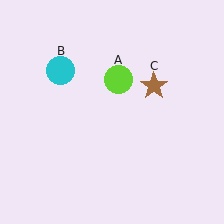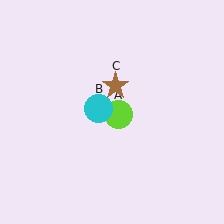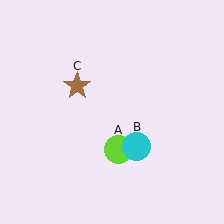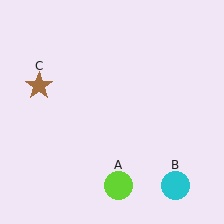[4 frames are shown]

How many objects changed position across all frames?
3 objects changed position: lime circle (object A), cyan circle (object B), brown star (object C).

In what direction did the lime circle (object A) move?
The lime circle (object A) moved down.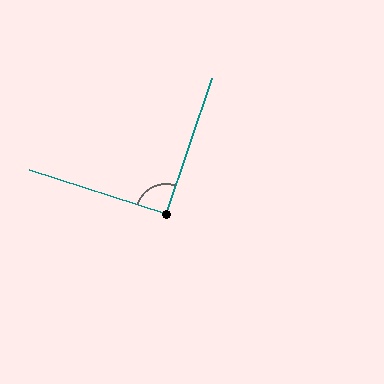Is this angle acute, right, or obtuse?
It is approximately a right angle.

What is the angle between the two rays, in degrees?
Approximately 91 degrees.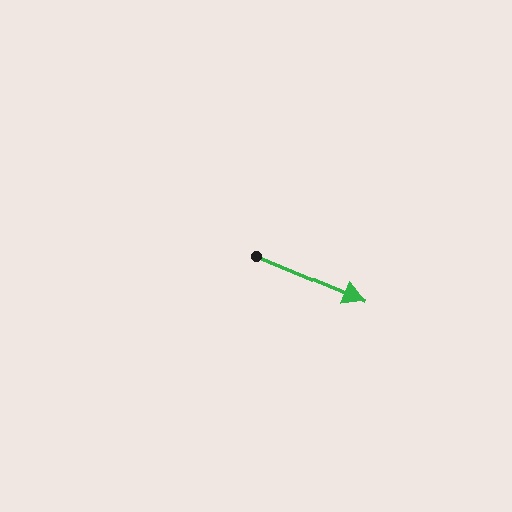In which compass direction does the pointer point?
Southeast.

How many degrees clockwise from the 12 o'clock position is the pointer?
Approximately 113 degrees.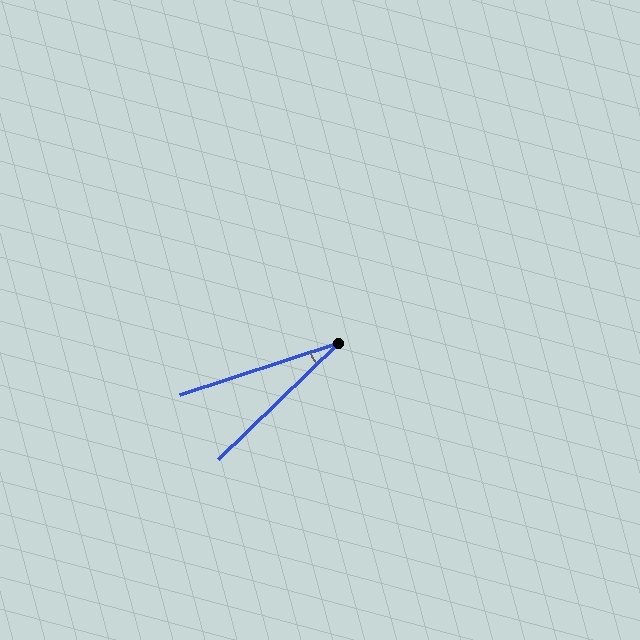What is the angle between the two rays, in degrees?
Approximately 26 degrees.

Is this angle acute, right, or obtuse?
It is acute.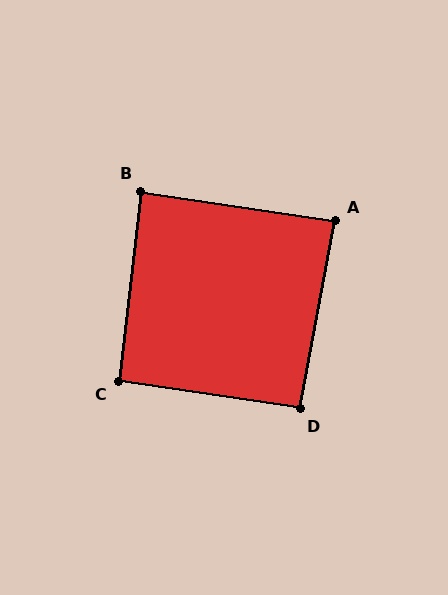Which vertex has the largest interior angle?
D, at approximately 92 degrees.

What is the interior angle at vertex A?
Approximately 88 degrees (approximately right).